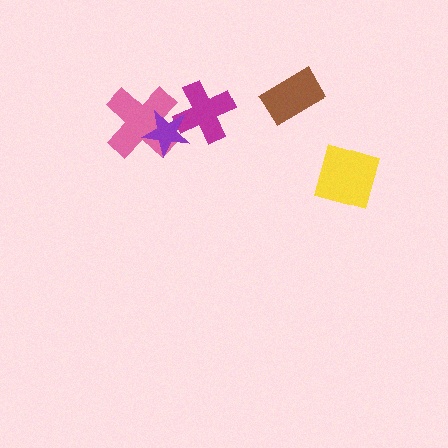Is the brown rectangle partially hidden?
No, no other shape covers it.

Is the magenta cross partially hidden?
Yes, it is partially covered by another shape.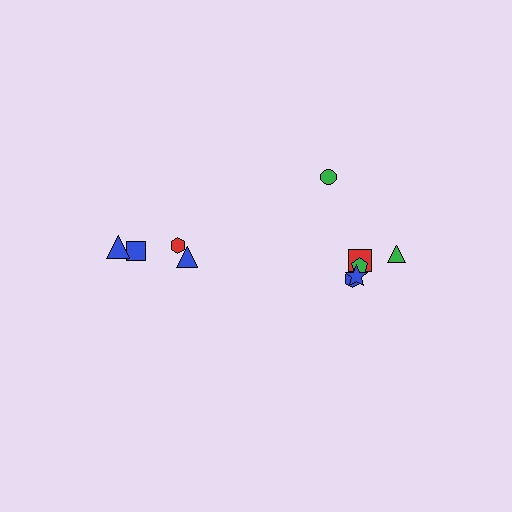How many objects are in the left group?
There are 4 objects.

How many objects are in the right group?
There are 7 objects.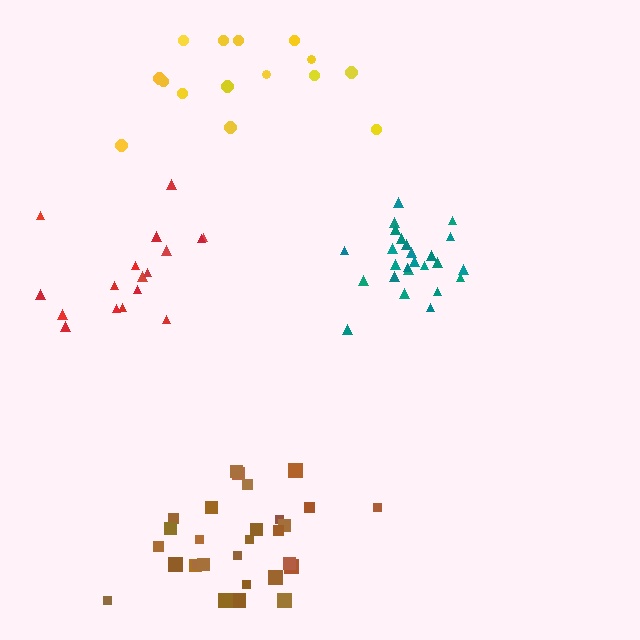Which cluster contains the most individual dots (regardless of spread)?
Brown (30).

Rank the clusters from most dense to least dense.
teal, brown, red, yellow.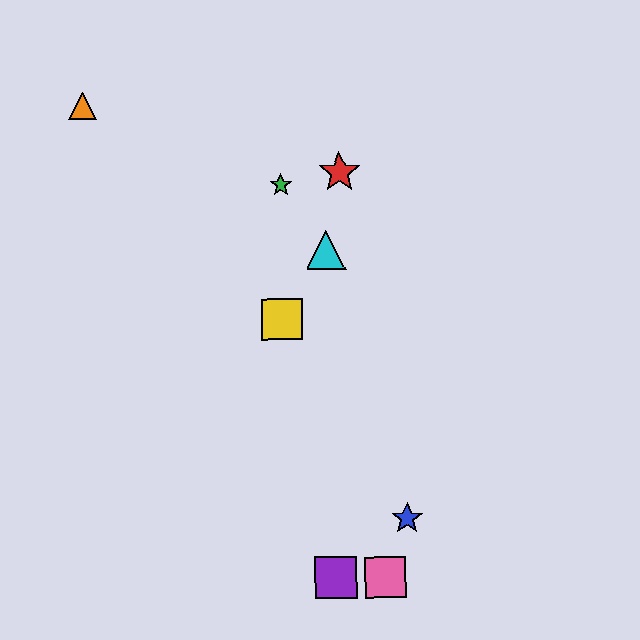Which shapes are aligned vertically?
The green star, the yellow square are aligned vertically.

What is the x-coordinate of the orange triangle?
The orange triangle is at x≈83.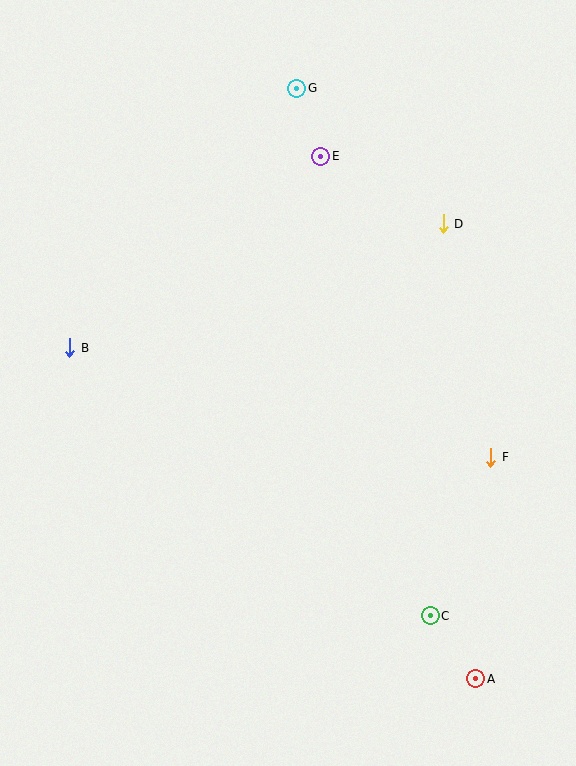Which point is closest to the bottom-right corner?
Point A is closest to the bottom-right corner.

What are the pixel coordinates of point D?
Point D is at (443, 224).